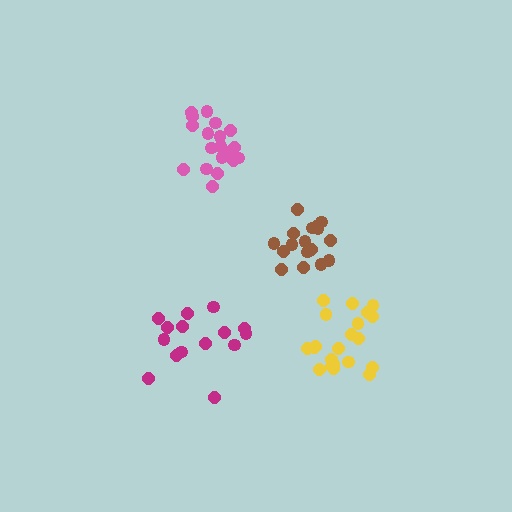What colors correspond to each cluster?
The clusters are colored: yellow, magenta, brown, pink.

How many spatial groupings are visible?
There are 4 spatial groupings.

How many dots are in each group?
Group 1: 21 dots, Group 2: 15 dots, Group 3: 17 dots, Group 4: 19 dots (72 total).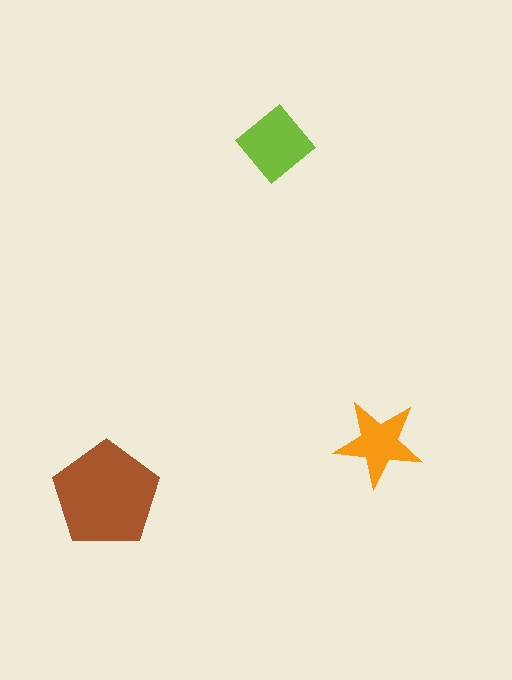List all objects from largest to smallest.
The brown pentagon, the lime diamond, the orange star.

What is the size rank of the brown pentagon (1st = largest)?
1st.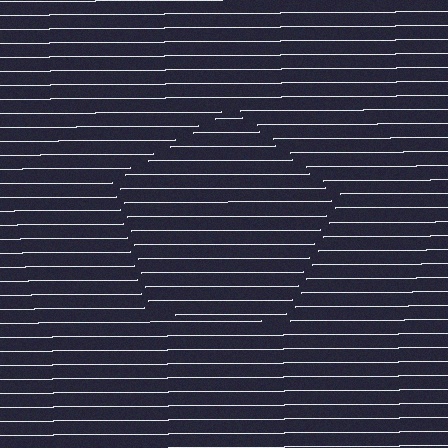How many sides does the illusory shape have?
5 sides — the line-ends trace a pentagon.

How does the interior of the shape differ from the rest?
The interior of the shape contains the same grating, shifted by half a period — the contour is defined by the phase discontinuity where line-ends from the inner and outer gratings abut.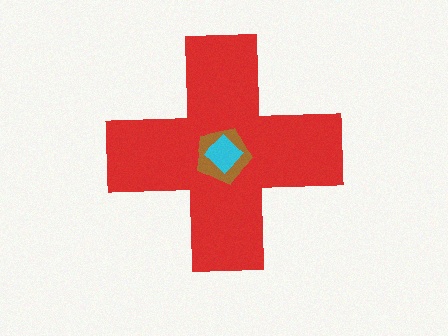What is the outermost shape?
The red cross.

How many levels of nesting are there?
3.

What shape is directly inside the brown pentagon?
The cyan diamond.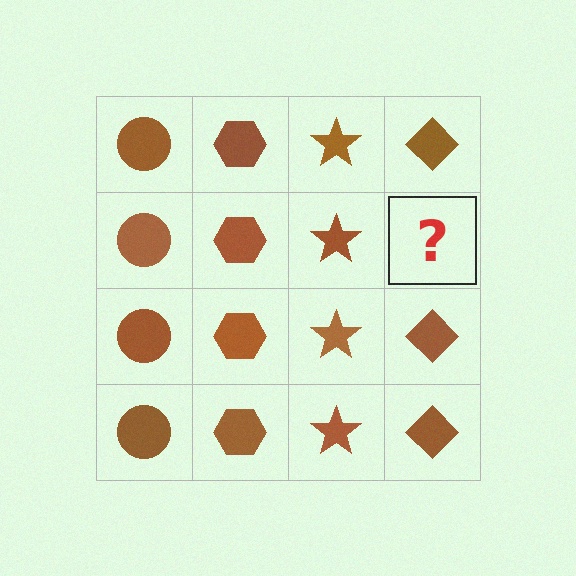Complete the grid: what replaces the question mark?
The question mark should be replaced with a brown diamond.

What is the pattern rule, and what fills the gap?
The rule is that each column has a consistent shape. The gap should be filled with a brown diamond.